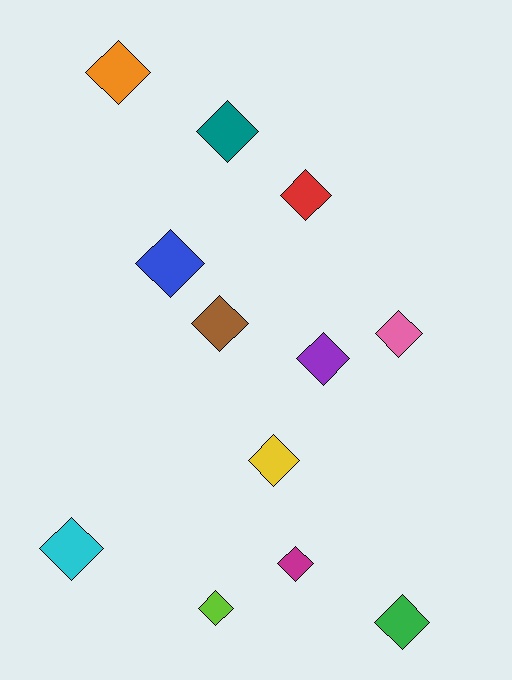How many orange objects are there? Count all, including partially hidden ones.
There is 1 orange object.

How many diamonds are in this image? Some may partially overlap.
There are 12 diamonds.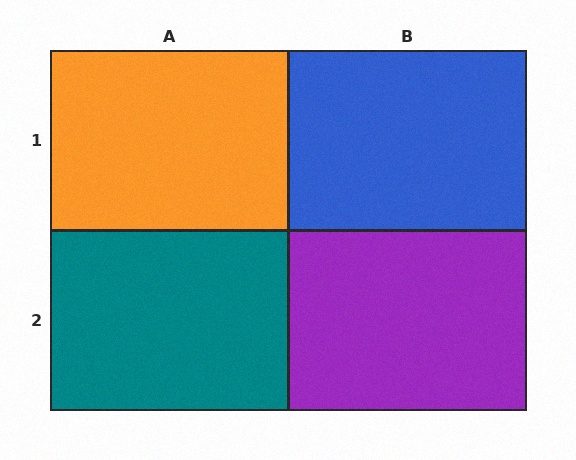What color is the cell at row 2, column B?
Purple.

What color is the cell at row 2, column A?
Teal.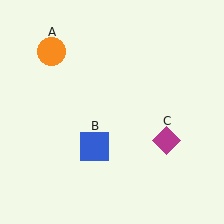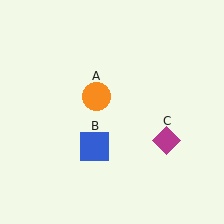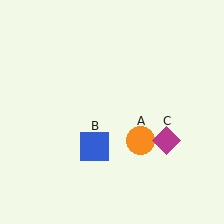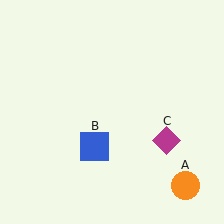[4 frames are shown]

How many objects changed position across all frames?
1 object changed position: orange circle (object A).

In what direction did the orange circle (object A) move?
The orange circle (object A) moved down and to the right.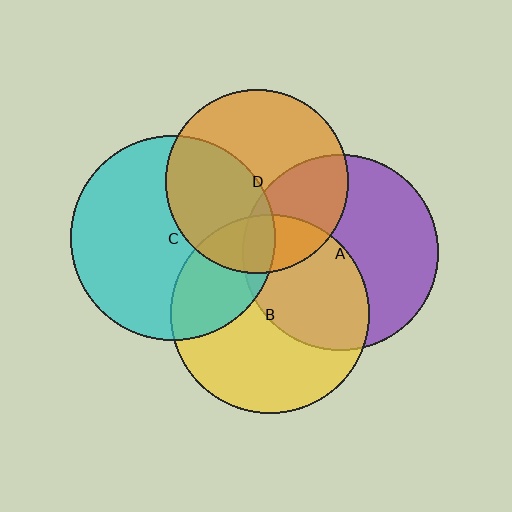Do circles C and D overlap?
Yes.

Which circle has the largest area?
Circle C (cyan).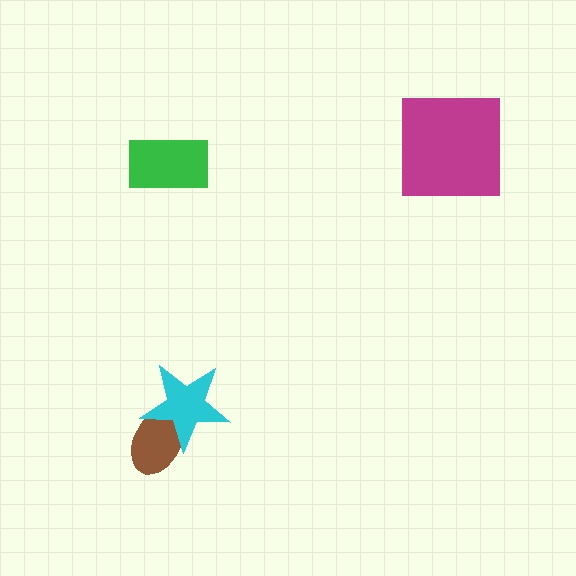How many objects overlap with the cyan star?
1 object overlaps with the cyan star.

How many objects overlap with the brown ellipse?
1 object overlaps with the brown ellipse.